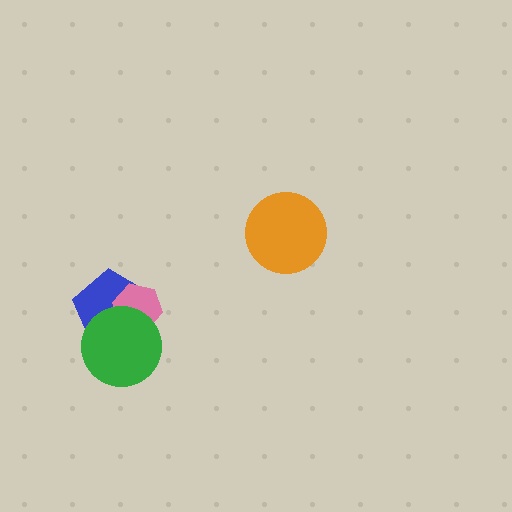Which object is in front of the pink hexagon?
The green circle is in front of the pink hexagon.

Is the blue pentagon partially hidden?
Yes, it is partially covered by another shape.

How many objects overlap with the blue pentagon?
2 objects overlap with the blue pentagon.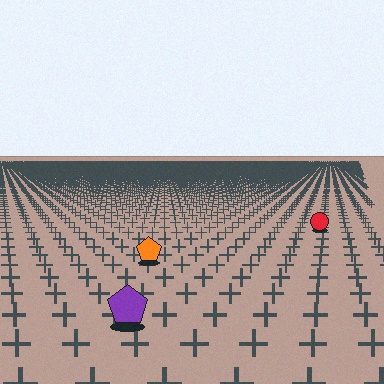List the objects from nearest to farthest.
From nearest to farthest: the purple pentagon, the orange pentagon, the red circle.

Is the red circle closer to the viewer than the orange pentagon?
No. The orange pentagon is closer — you can tell from the texture gradient: the ground texture is coarser near it.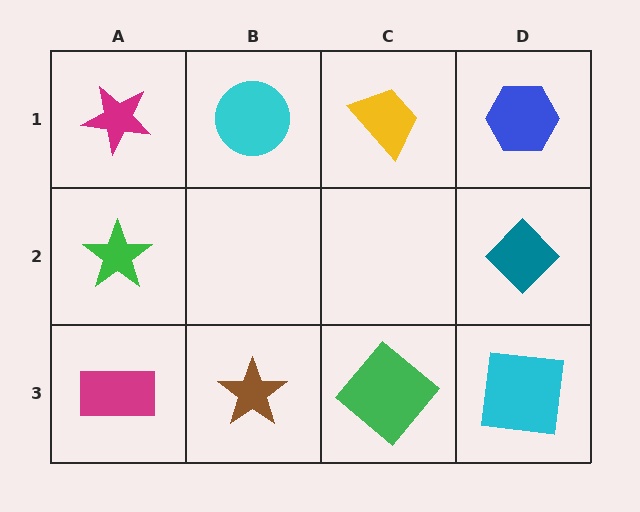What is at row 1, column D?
A blue hexagon.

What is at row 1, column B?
A cyan circle.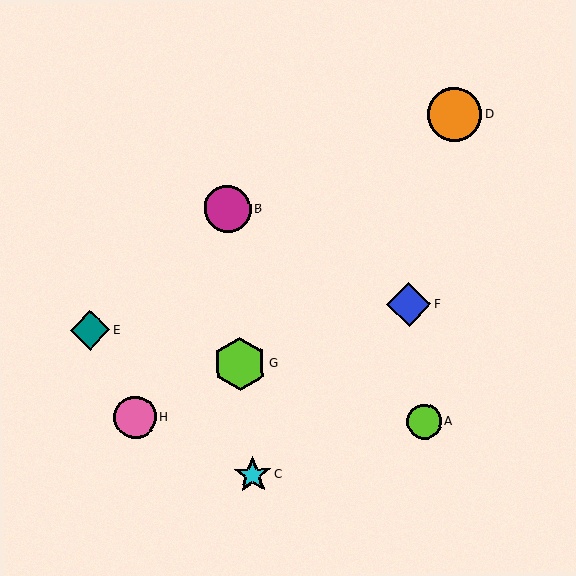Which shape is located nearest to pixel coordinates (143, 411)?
The pink circle (labeled H) at (135, 417) is nearest to that location.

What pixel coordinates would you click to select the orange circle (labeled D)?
Click at (454, 115) to select the orange circle D.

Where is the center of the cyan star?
The center of the cyan star is at (253, 475).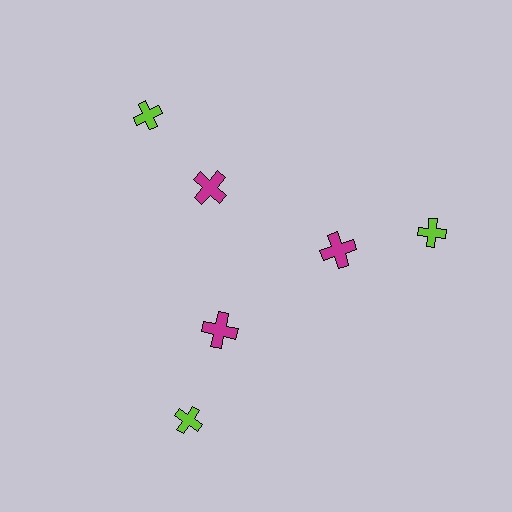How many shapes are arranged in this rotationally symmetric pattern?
There are 6 shapes, arranged in 3 groups of 2.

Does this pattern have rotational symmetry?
Yes, this pattern has 3-fold rotational symmetry. It looks the same after rotating 120 degrees around the center.